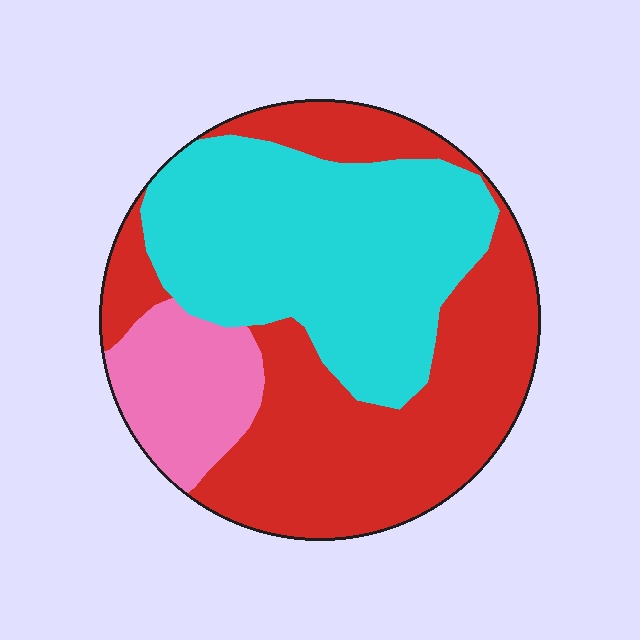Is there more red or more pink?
Red.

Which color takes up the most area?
Red, at roughly 45%.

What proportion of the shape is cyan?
Cyan covers roughly 40% of the shape.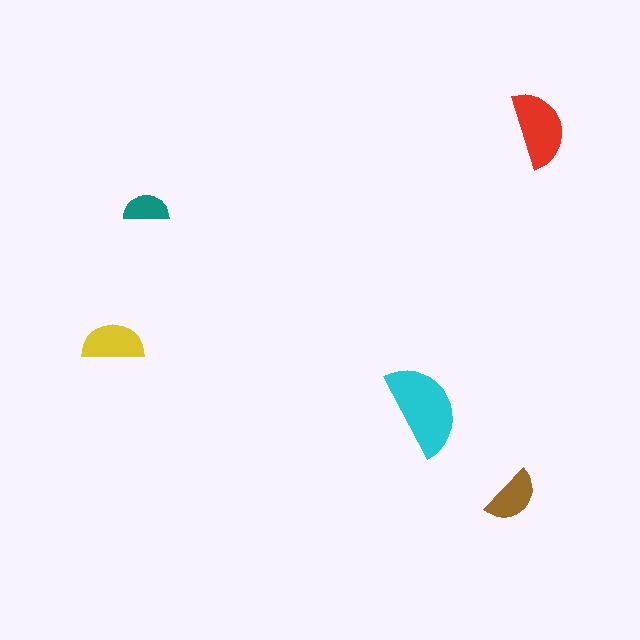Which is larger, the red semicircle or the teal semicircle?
The red one.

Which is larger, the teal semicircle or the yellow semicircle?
The yellow one.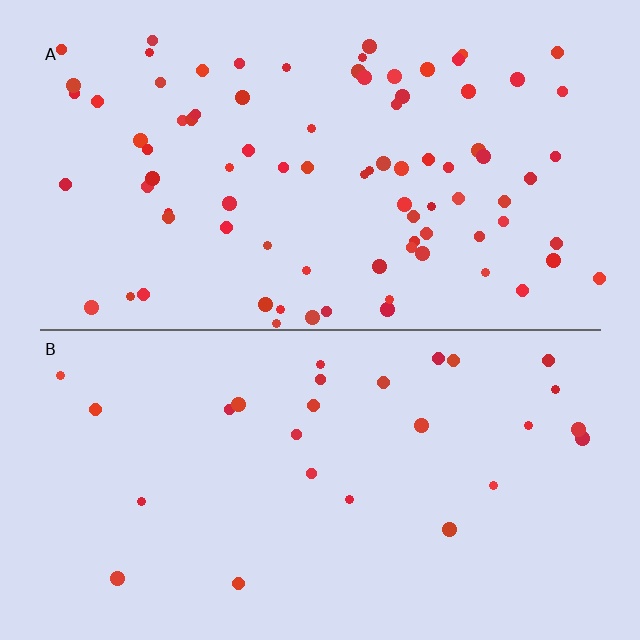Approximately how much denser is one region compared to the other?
Approximately 3.1× — region A over region B.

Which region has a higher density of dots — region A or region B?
A (the top).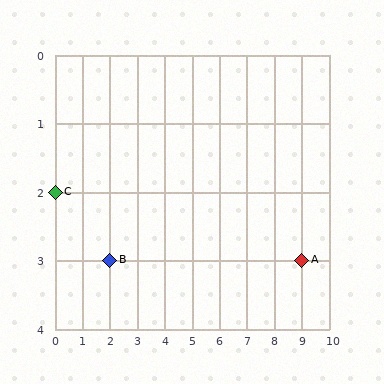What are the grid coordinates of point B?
Point B is at grid coordinates (2, 3).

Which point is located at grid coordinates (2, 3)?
Point B is at (2, 3).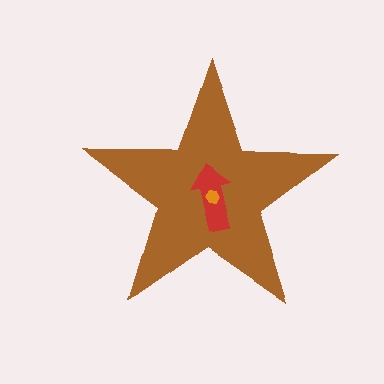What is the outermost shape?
The brown star.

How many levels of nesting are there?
3.